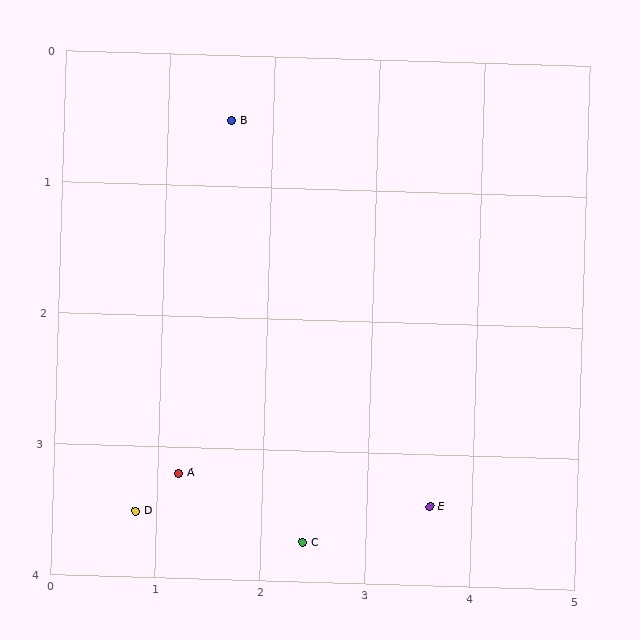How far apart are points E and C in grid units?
Points E and C are about 1.2 grid units apart.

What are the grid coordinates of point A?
Point A is at approximately (1.2, 3.2).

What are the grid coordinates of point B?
Point B is at approximately (1.6, 0.5).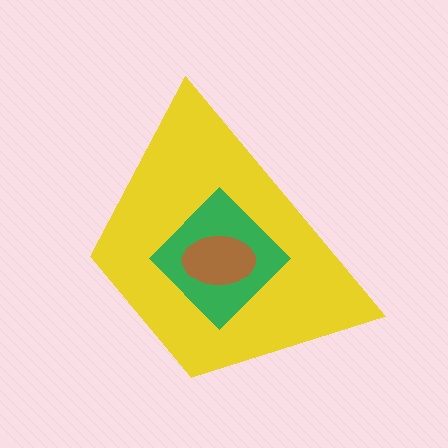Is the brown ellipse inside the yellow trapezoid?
Yes.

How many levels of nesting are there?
3.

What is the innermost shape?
The brown ellipse.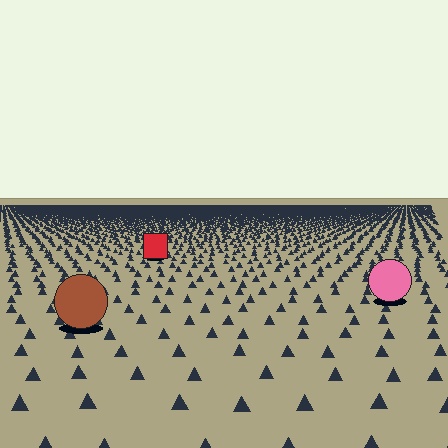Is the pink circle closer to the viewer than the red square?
Yes. The pink circle is closer — you can tell from the texture gradient: the ground texture is coarser near it.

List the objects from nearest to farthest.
From nearest to farthest: the brown circle, the pink circle, the red square.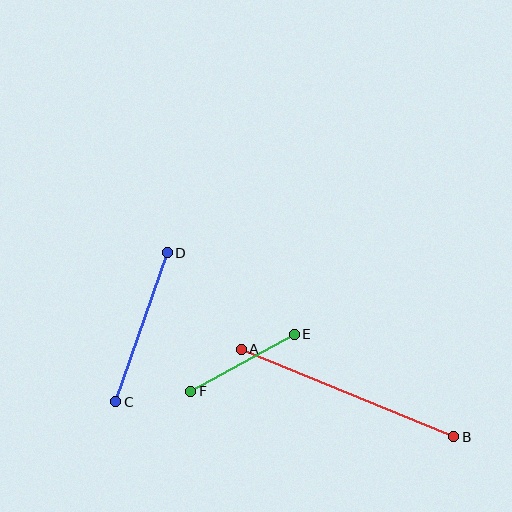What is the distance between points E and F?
The distance is approximately 118 pixels.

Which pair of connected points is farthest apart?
Points A and B are farthest apart.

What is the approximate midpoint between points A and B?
The midpoint is at approximately (347, 393) pixels.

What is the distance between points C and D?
The distance is approximately 157 pixels.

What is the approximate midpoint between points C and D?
The midpoint is at approximately (142, 327) pixels.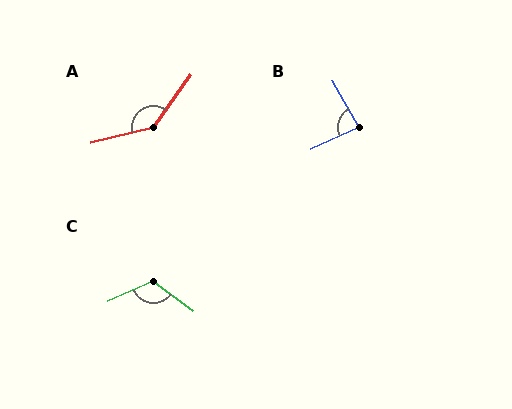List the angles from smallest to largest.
B (85°), C (120°), A (139°).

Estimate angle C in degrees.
Approximately 120 degrees.